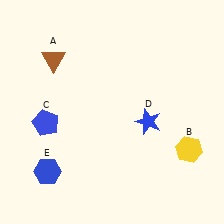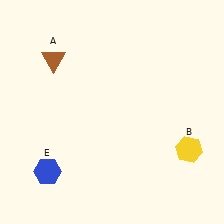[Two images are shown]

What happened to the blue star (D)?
The blue star (D) was removed in Image 2. It was in the bottom-right area of Image 1.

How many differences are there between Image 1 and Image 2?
There are 2 differences between the two images.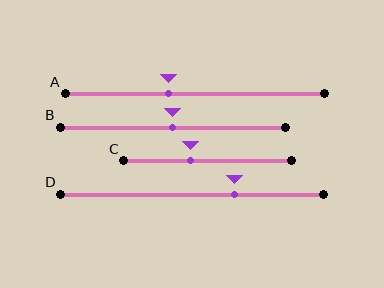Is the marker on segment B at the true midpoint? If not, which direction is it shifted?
Yes, the marker on segment B is at the true midpoint.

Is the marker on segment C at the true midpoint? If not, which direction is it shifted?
No, the marker on segment C is shifted to the left by about 10% of the segment length.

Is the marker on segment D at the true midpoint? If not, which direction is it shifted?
No, the marker on segment D is shifted to the right by about 16% of the segment length.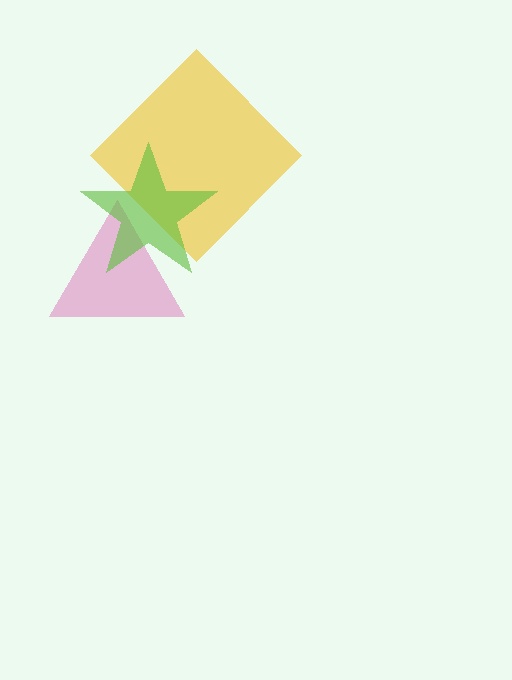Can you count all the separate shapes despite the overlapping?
Yes, there are 3 separate shapes.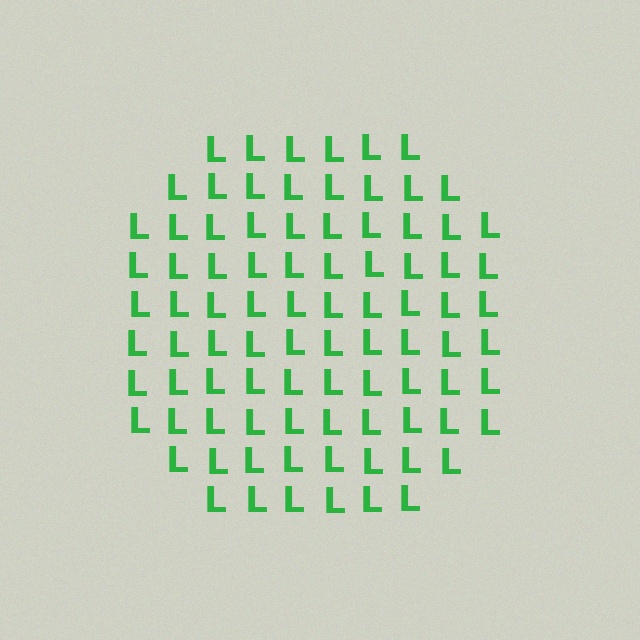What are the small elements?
The small elements are letter L's.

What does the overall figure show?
The overall figure shows a circle.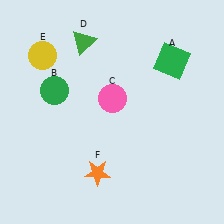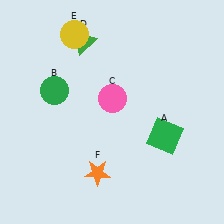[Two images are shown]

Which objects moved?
The objects that moved are: the green square (A), the yellow circle (E).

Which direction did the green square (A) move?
The green square (A) moved down.